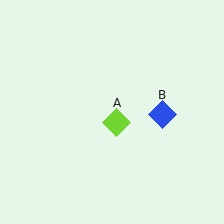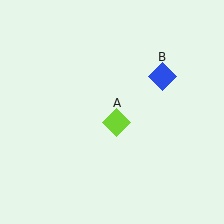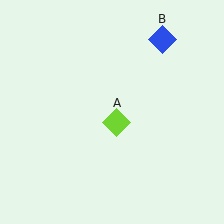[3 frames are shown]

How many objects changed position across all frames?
1 object changed position: blue diamond (object B).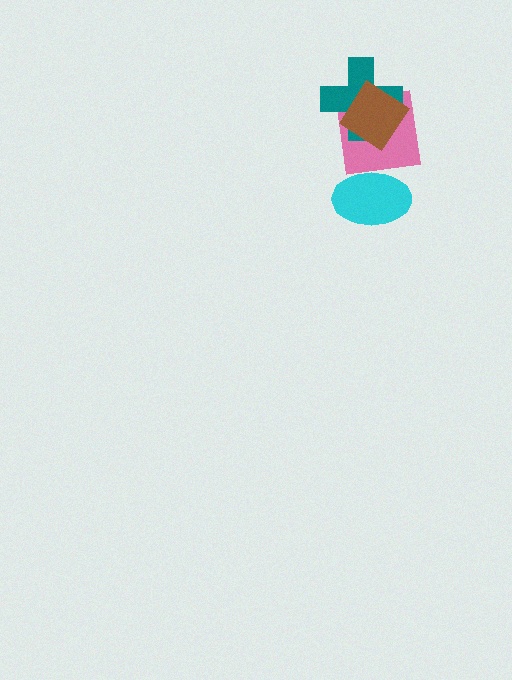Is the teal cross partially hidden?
Yes, it is partially covered by another shape.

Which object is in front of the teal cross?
The brown diamond is in front of the teal cross.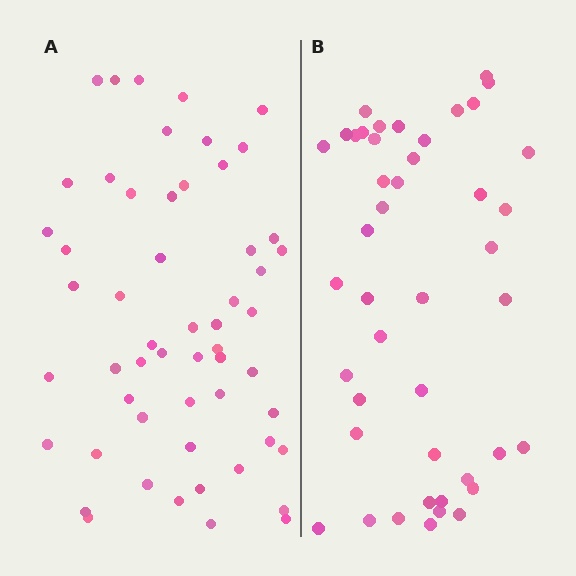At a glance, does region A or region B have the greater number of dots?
Region A (the left region) has more dots.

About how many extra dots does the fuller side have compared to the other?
Region A has roughly 12 or so more dots than region B.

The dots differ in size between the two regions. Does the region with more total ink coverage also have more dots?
No. Region B has more total ink coverage because its dots are larger, but region A actually contains more individual dots. Total area can be misleading — the number of items is what matters here.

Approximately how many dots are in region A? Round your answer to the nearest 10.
About 60 dots. (The exact count is 55, which rounds to 60.)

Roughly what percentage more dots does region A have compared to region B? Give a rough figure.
About 25% more.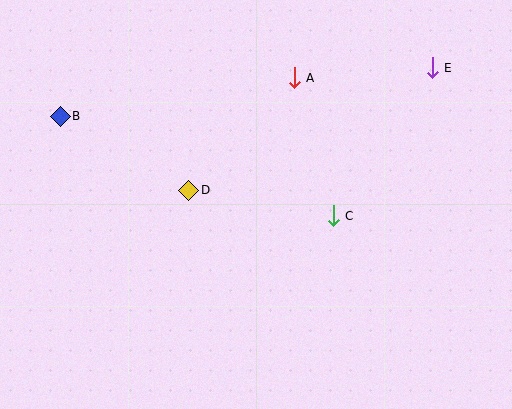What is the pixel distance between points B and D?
The distance between B and D is 148 pixels.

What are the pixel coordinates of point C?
Point C is at (333, 216).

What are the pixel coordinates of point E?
Point E is at (432, 68).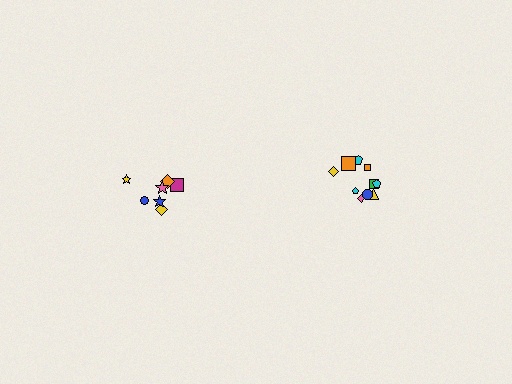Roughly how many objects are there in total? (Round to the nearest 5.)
Roughly 15 objects in total.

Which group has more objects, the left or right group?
The right group.